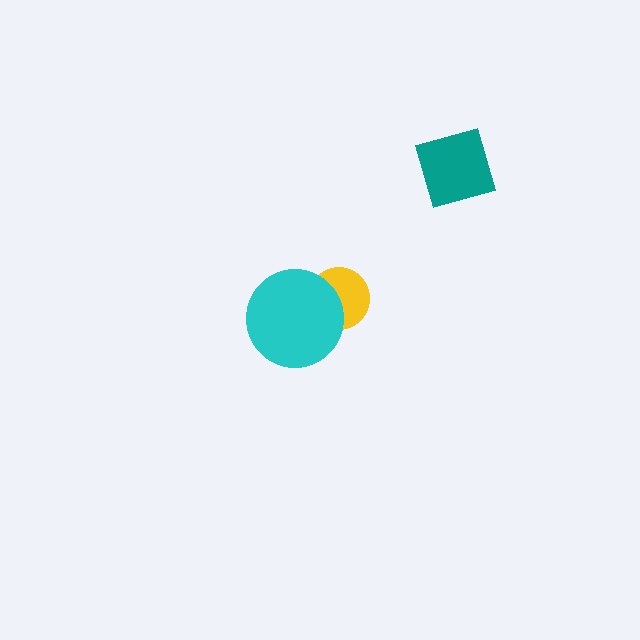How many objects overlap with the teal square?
0 objects overlap with the teal square.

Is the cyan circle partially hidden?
No, no other shape covers it.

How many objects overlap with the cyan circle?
1 object overlaps with the cyan circle.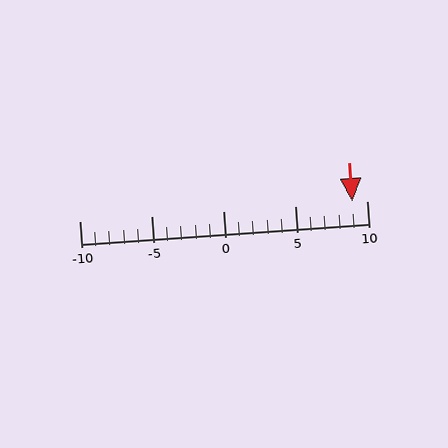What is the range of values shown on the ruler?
The ruler shows values from -10 to 10.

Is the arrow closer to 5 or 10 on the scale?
The arrow is closer to 10.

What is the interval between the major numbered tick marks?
The major tick marks are spaced 5 units apart.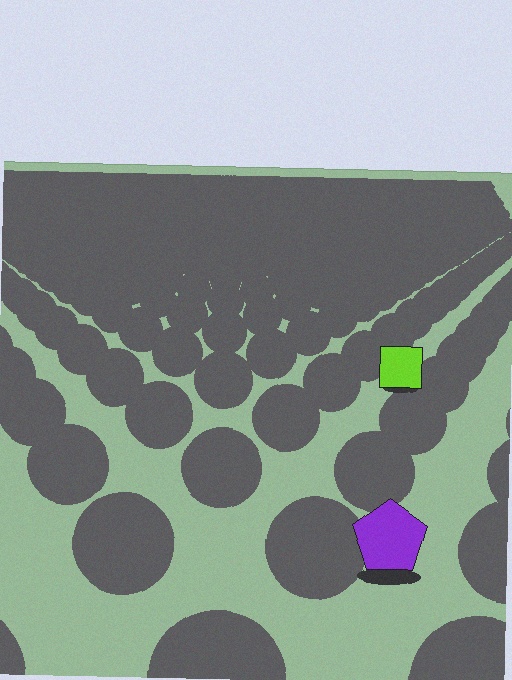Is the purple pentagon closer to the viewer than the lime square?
Yes. The purple pentagon is closer — you can tell from the texture gradient: the ground texture is coarser near it.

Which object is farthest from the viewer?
The lime square is farthest from the viewer. It appears smaller and the ground texture around it is denser.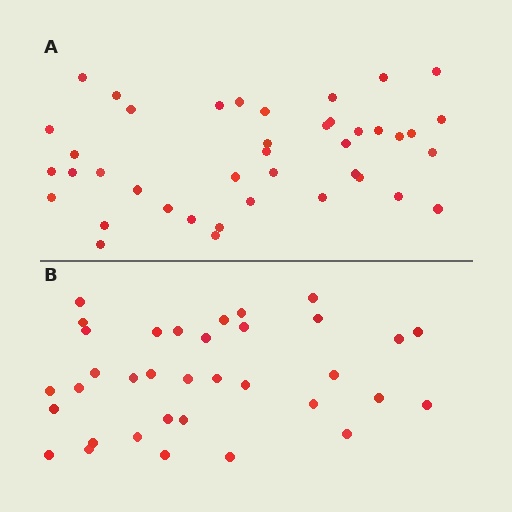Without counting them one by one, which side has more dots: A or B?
Region A (the top region) has more dots.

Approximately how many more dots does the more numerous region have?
Region A has about 6 more dots than region B.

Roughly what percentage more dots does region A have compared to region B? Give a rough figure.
About 15% more.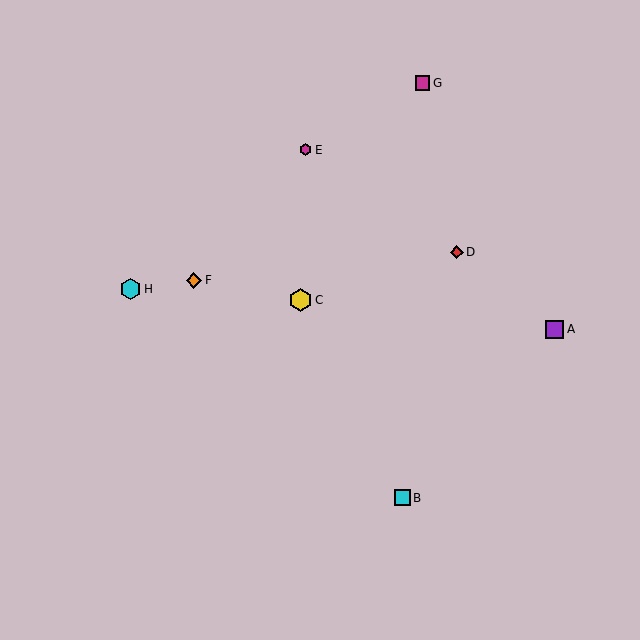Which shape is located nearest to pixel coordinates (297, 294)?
The yellow hexagon (labeled C) at (300, 300) is nearest to that location.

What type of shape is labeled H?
Shape H is a cyan hexagon.